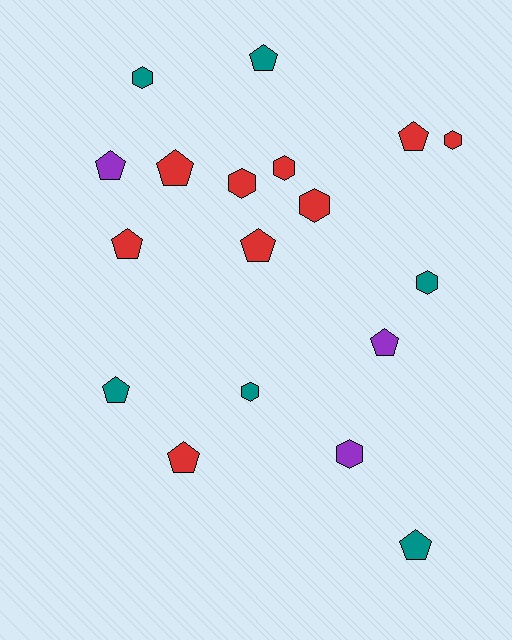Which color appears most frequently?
Red, with 9 objects.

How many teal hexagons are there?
There are 3 teal hexagons.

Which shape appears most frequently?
Pentagon, with 10 objects.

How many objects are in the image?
There are 18 objects.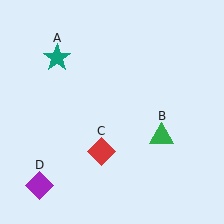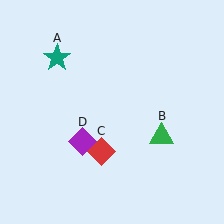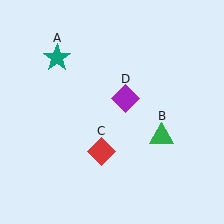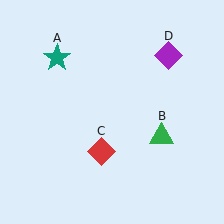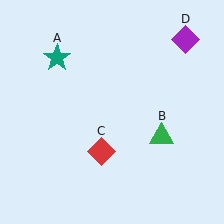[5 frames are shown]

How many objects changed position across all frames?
1 object changed position: purple diamond (object D).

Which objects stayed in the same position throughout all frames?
Teal star (object A) and green triangle (object B) and red diamond (object C) remained stationary.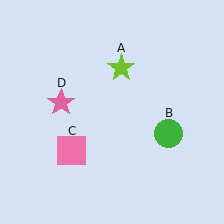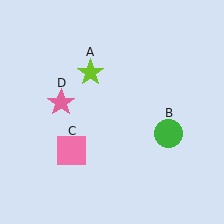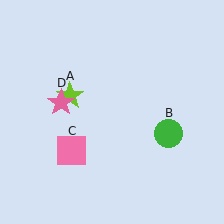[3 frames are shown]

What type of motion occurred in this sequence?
The lime star (object A) rotated counterclockwise around the center of the scene.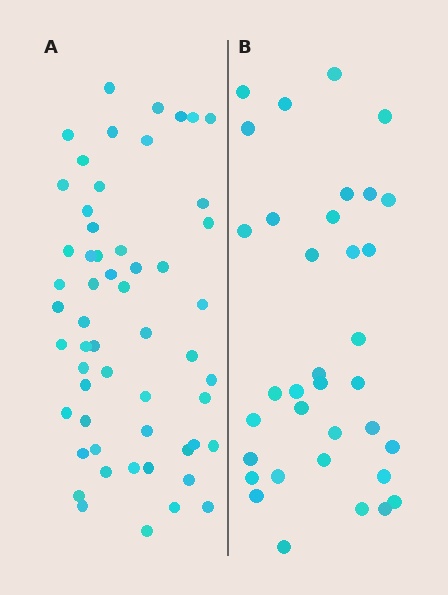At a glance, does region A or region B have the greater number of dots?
Region A (the left region) has more dots.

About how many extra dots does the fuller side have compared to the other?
Region A has approximately 20 more dots than region B.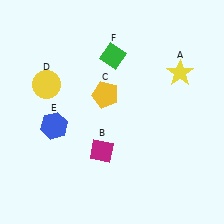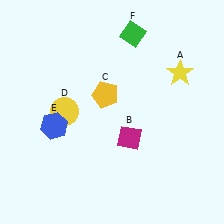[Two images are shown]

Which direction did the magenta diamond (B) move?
The magenta diamond (B) moved right.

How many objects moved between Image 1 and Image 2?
3 objects moved between the two images.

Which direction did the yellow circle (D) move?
The yellow circle (D) moved down.